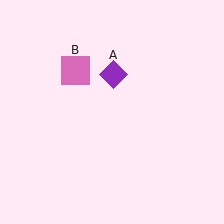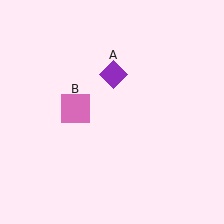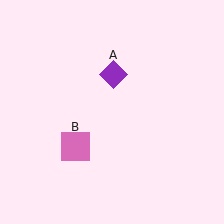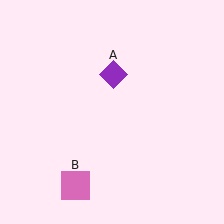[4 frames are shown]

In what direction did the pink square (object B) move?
The pink square (object B) moved down.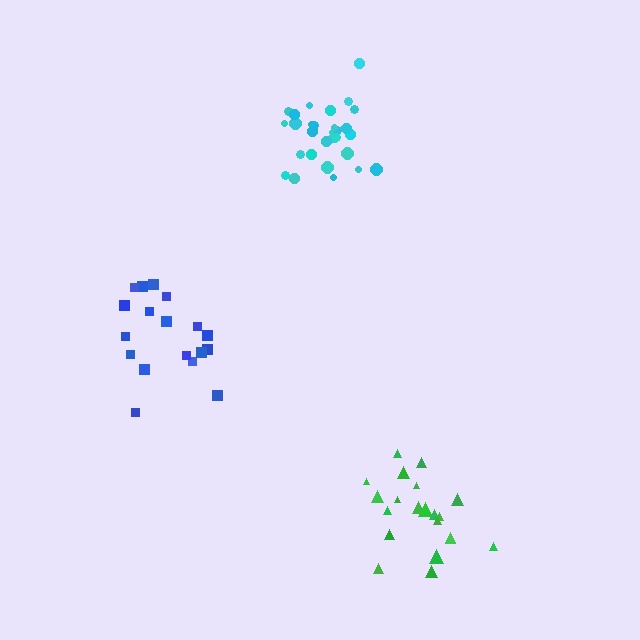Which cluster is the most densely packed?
Cyan.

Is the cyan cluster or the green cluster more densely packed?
Cyan.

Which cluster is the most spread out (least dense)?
Blue.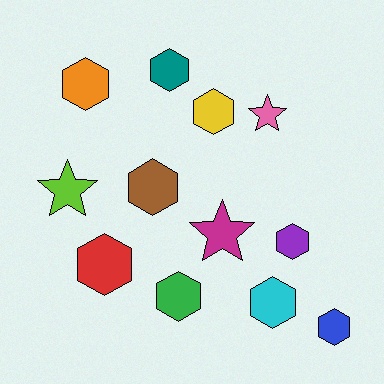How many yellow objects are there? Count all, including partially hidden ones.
There is 1 yellow object.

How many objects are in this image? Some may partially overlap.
There are 12 objects.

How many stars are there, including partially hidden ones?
There are 3 stars.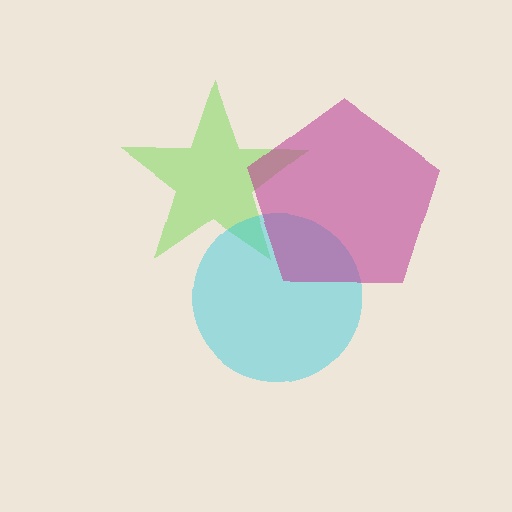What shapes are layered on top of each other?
The layered shapes are: a lime star, a cyan circle, a magenta pentagon.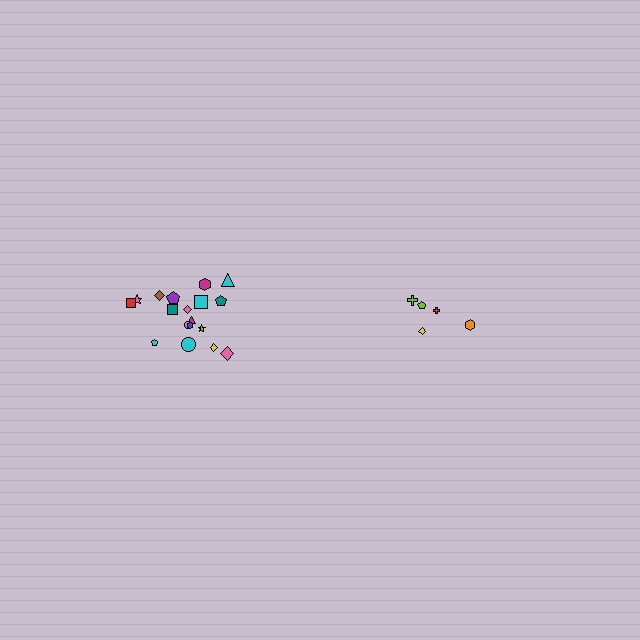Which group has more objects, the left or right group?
The left group.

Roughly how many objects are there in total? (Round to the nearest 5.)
Roughly 25 objects in total.